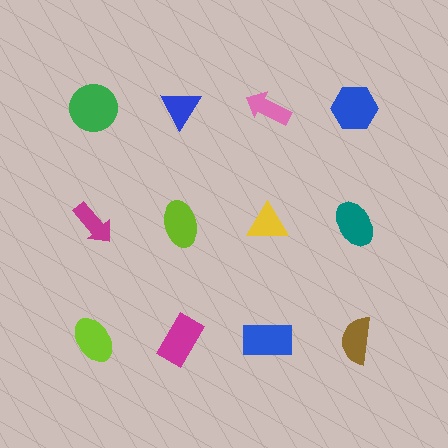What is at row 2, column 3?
A yellow triangle.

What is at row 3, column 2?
A magenta rectangle.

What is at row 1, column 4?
A blue hexagon.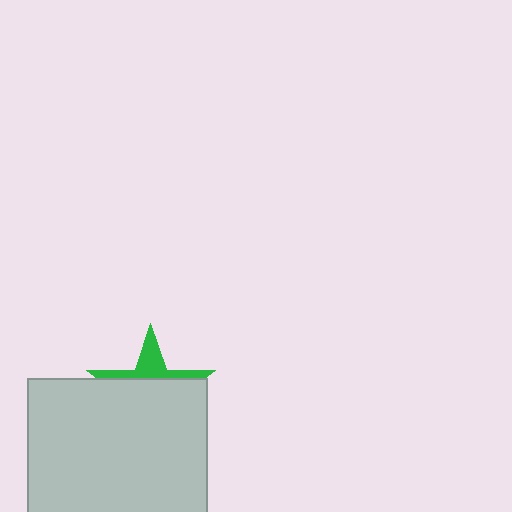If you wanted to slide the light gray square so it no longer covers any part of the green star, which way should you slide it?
Slide it down — that is the most direct way to separate the two shapes.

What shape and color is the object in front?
The object in front is a light gray square.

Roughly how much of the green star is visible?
A small part of it is visible (roughly 31%).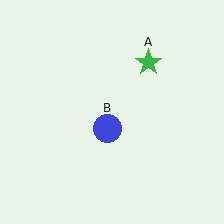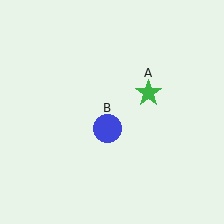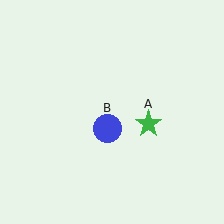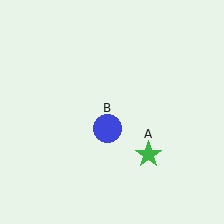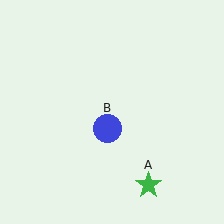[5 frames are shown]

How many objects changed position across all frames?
1 object changed position: green star (object A).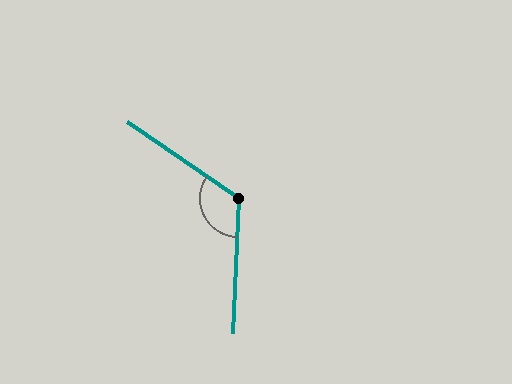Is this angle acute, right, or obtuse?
It is obtuse.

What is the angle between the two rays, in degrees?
Approximately 122 degrees.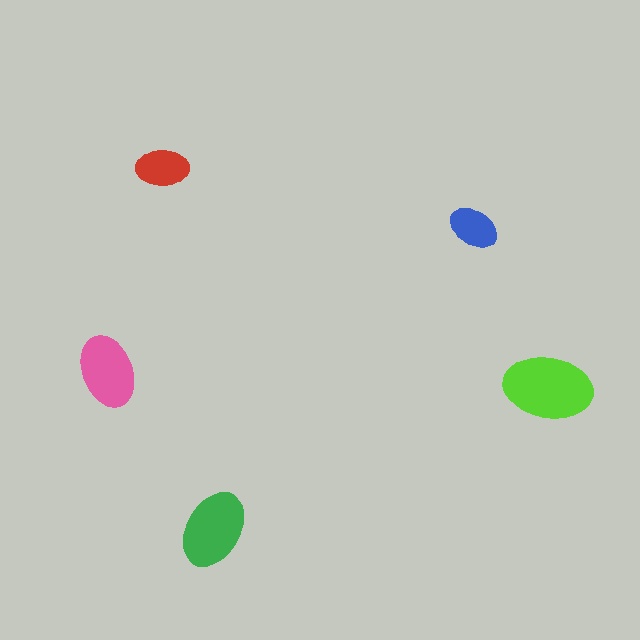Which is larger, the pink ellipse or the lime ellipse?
The lime one.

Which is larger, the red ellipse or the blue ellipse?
The red one.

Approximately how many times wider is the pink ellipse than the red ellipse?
About 1.5 times wider.